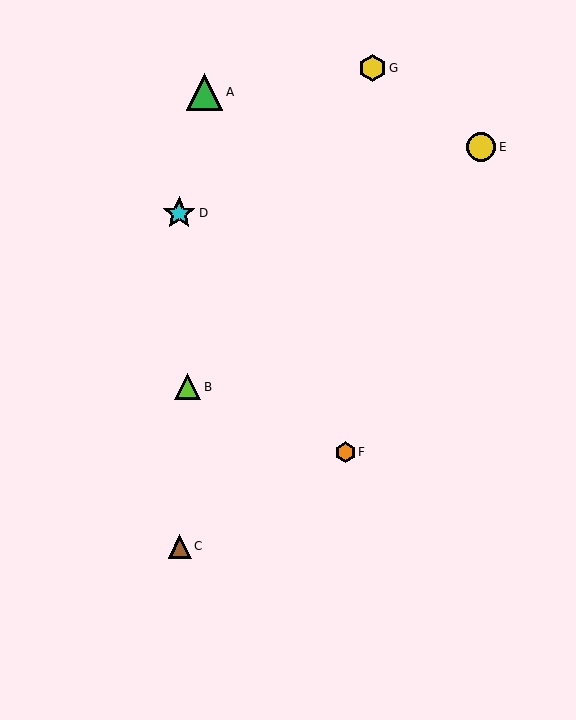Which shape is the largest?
The green triangle (labeled A) is the largest.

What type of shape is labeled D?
Shape D is a cyan star.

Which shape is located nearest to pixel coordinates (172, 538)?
The brown triangle (labeled C) at (180, 546) is nearest to that location.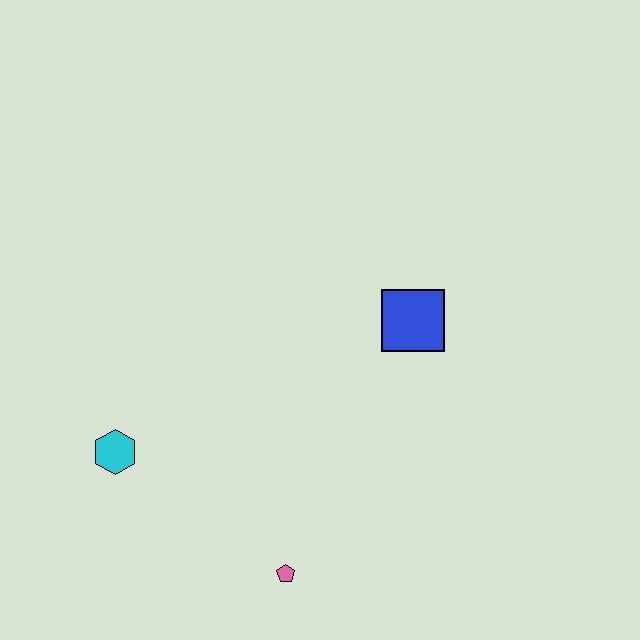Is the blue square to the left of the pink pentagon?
No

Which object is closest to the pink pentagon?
The cyan hexagon is closest to the pink pentagon.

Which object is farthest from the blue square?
The cyan hexagon is farthest from the blue square.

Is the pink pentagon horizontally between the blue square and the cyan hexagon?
Yes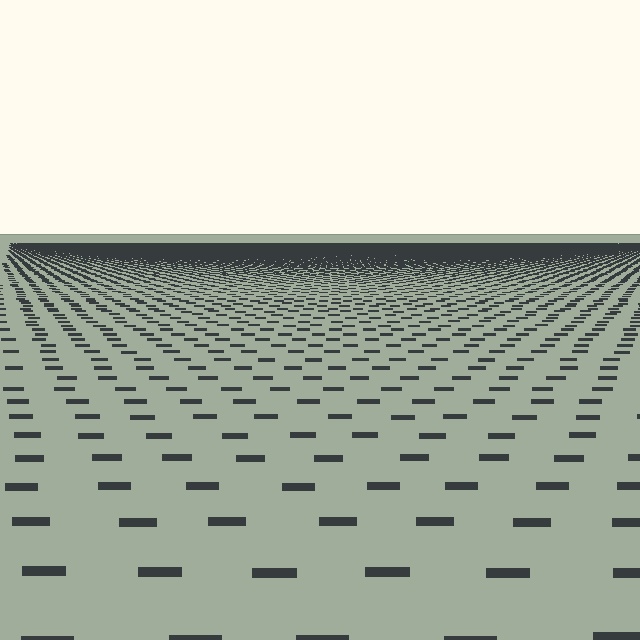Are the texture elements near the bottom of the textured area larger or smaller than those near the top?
Larger. Near the bottom, elements are closer to the viewer and appear at a bigger on-screen size.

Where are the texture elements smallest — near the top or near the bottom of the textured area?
Near the top.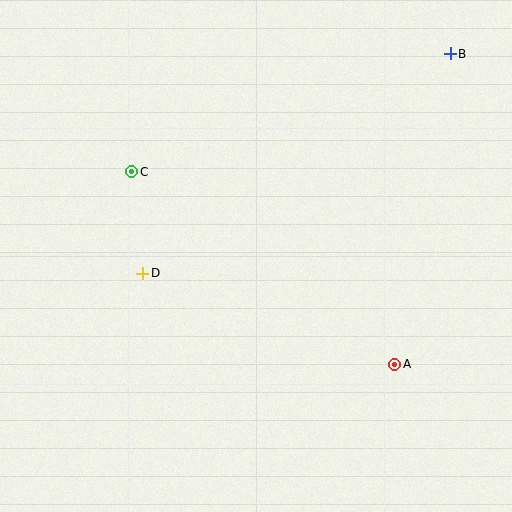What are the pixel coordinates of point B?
Point B is at (450, 54).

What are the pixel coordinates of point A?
Point A is at (395, 364).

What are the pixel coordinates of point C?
Point C is at (132, 172).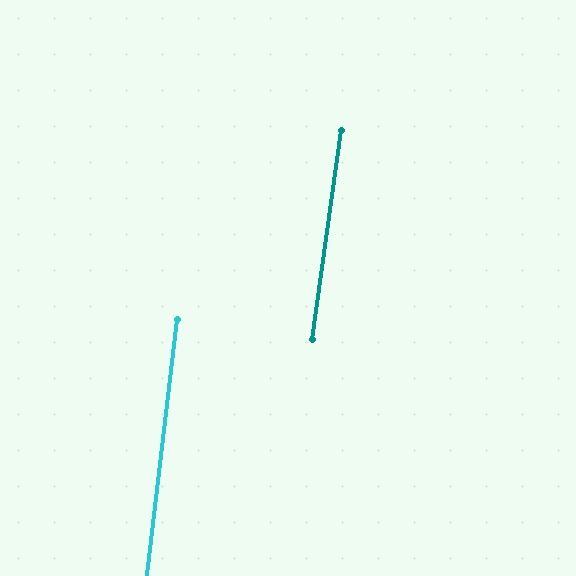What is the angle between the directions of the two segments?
Approximately 1 degree.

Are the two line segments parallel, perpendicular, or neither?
Parallel — their directions differ by only 1.2°.